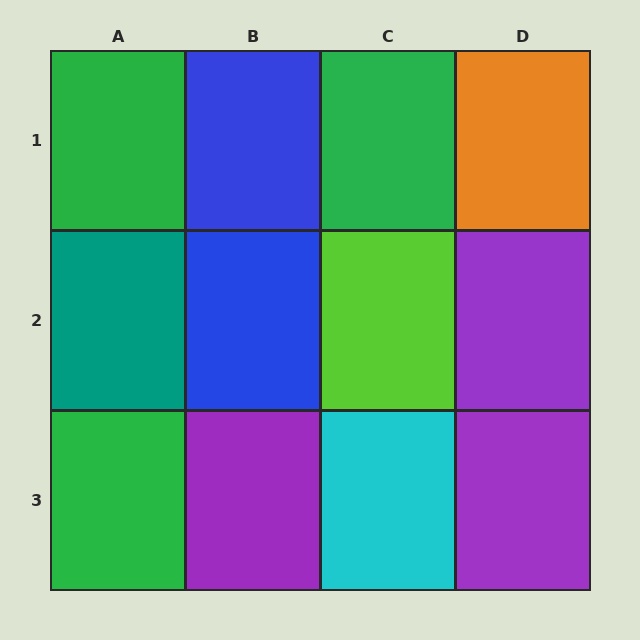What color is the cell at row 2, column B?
Blue.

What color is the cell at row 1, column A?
Green.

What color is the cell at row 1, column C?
Green.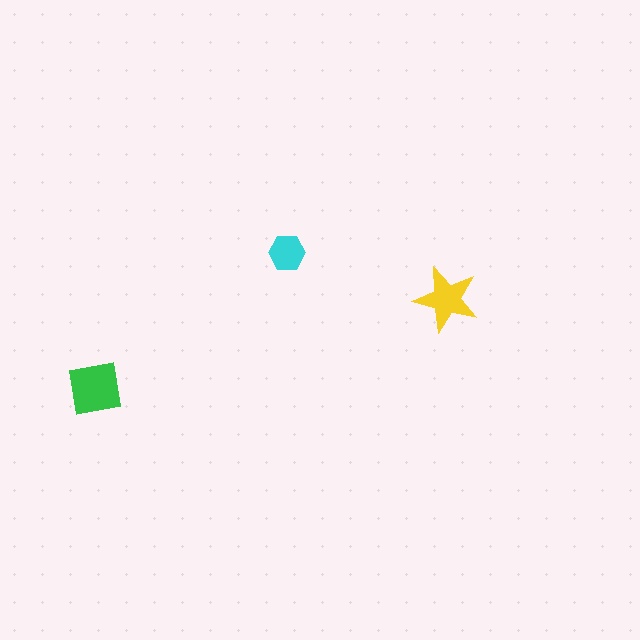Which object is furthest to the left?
The green square is leftmost.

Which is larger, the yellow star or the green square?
The green square.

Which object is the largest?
The green square.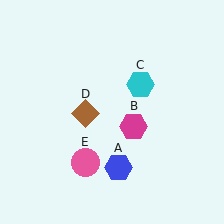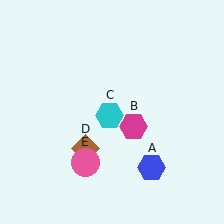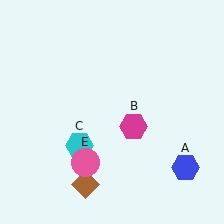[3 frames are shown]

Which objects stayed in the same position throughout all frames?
Magenta hexagon (object B) and pink circle (object E) remained stationary.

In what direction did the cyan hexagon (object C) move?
The cyan hexagon (object C) moved down and to the left.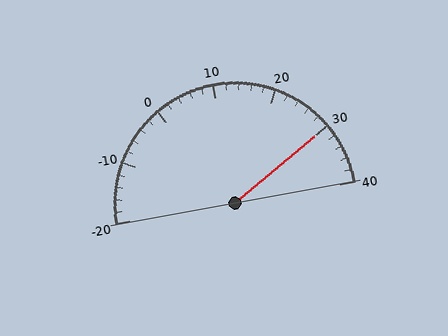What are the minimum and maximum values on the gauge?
The gauge ranges from -20 to 40.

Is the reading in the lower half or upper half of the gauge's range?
The reading is in the upper half of the range (-20 to 40).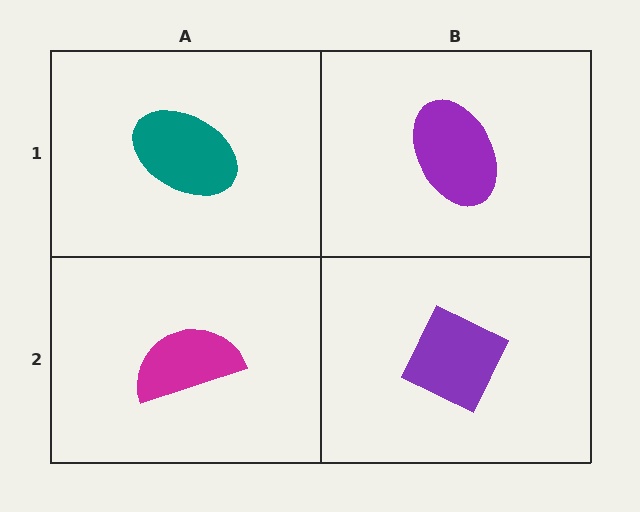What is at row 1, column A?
A teal ellipse.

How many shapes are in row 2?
2 shapes.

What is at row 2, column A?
A magenta semicircle.